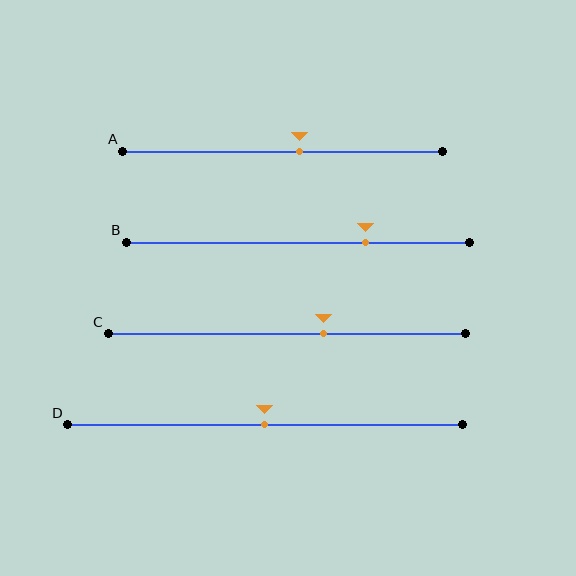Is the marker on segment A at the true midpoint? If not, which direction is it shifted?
No, the marker on segment A is shifted to the right by about 5% of the segment length.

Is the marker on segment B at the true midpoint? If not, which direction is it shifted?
No, the marker on segment B is shifted to the right by about 20% of the segment length.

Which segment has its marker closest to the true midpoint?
Segment D has its marker closest to the true midpoint.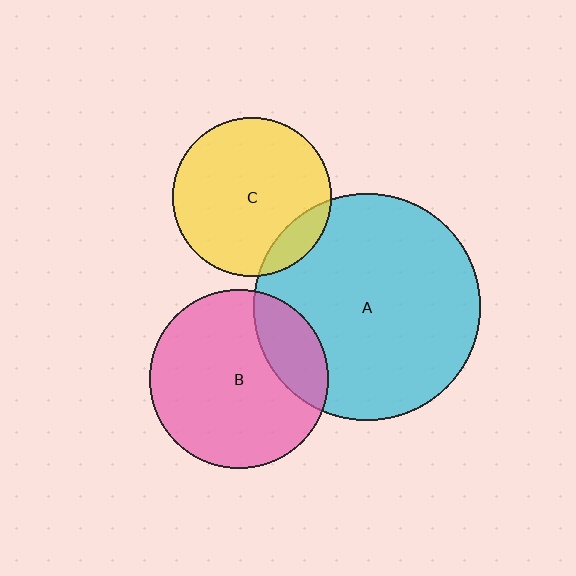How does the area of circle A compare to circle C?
Approximately 2.0 times.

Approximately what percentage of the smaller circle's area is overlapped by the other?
Approximately 15%.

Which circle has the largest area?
Circle A (cyan).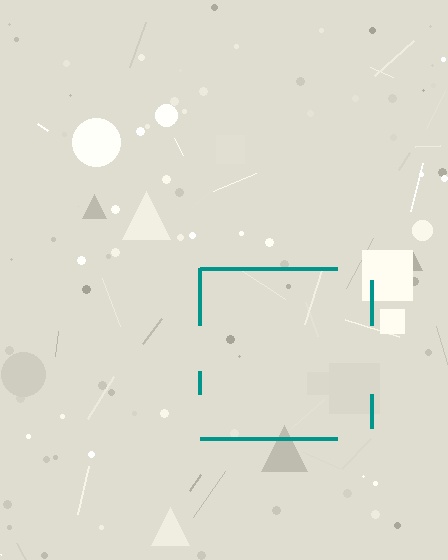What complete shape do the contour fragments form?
The contour fragments form a square.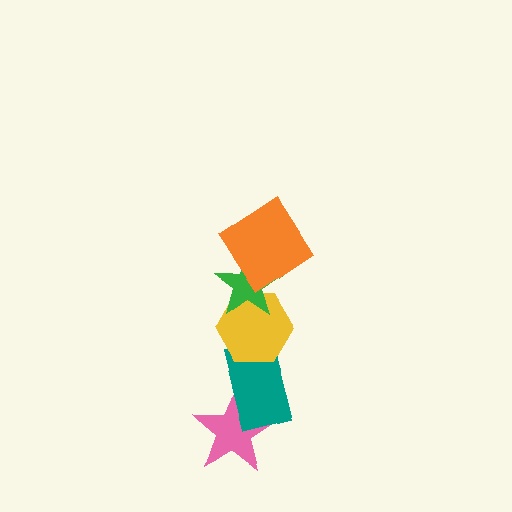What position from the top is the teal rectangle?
The teal rectangle is 4th from the top.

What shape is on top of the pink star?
The teal rectangle is on top of the pink star.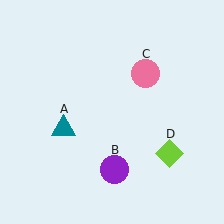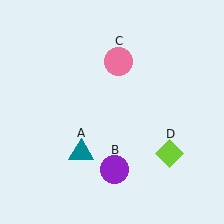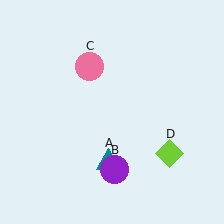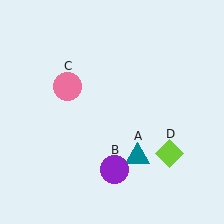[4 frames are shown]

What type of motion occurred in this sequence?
The teal triangle (object A), pink circle (object C) rotated counterclockwise around the center of the scene.